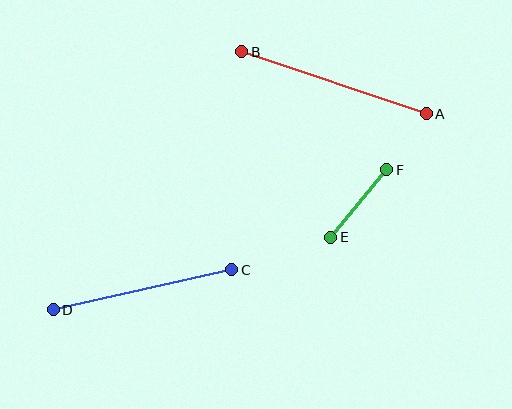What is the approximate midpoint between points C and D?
The midpoint is at approximately (142, 290) pixels.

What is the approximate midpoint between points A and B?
The midpoint is at approximately (334, 83) pixels.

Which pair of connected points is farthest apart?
Points A and B are farthest apart.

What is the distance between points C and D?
The distance is approximately 183 pixels.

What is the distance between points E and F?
The distance is approximately 87 pixels.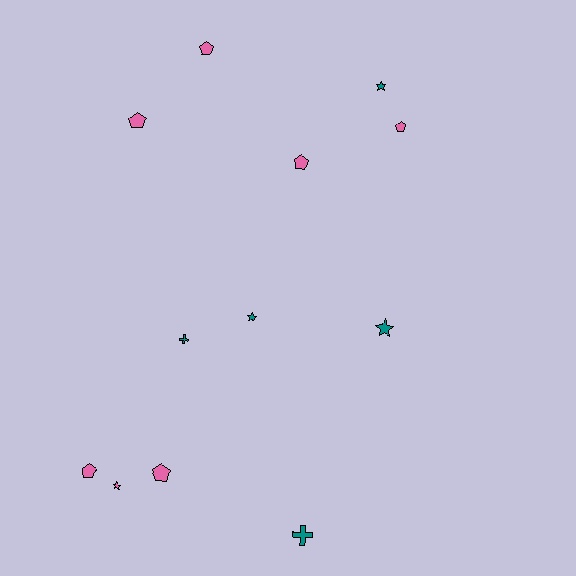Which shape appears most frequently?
Pentagon, with 6 objects.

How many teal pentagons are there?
There are no teal pentagons.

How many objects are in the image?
There are 12 objects.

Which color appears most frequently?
Pink, with 7 objects.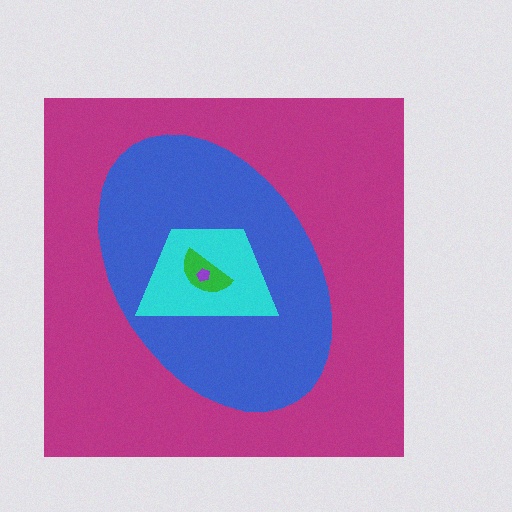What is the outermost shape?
The magenta square.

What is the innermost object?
The purple pentagon.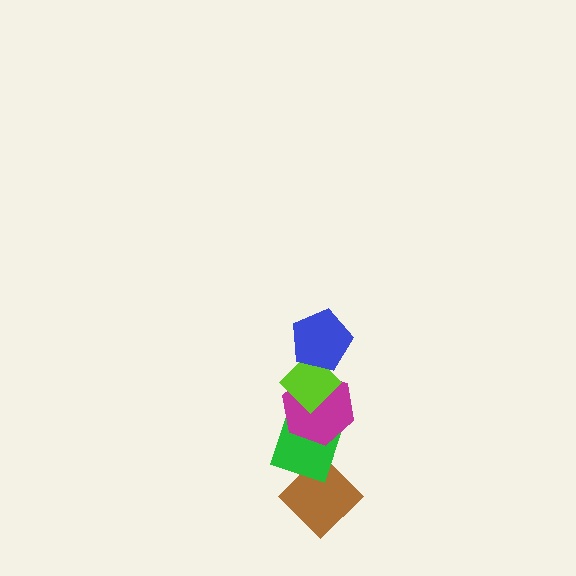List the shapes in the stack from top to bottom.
From top to bottom: the blue pentagon, the lime diamond, the magenta hexagon, the green diamond, the brown diamond.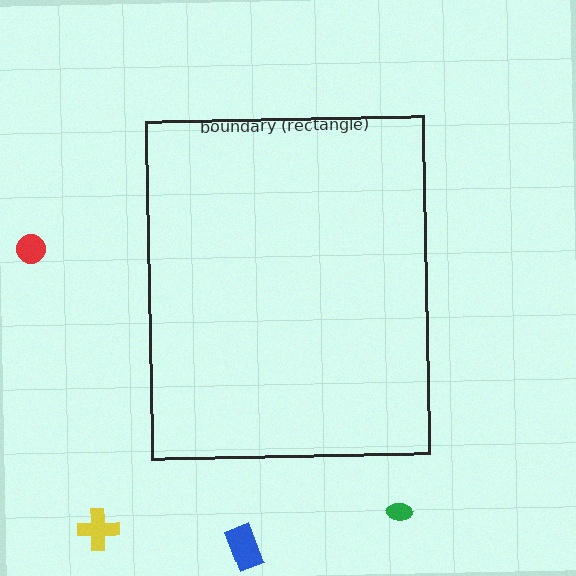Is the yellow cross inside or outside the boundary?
Outside.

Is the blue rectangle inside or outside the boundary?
Outside.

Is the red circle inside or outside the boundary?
Outside.